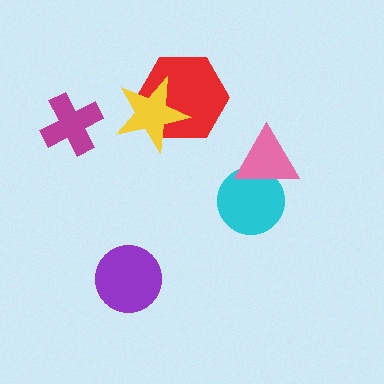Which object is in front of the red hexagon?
The yellow star is in front of the red hexagon.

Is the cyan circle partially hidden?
Yes, it is partially covered by another shape.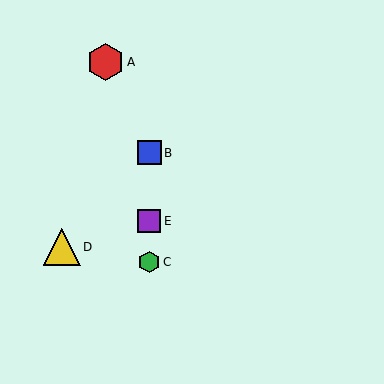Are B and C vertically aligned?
Yes, both are at x≈149.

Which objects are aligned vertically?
Objects B, C, E are aligned vertically.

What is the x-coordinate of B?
Object B is at x≈149.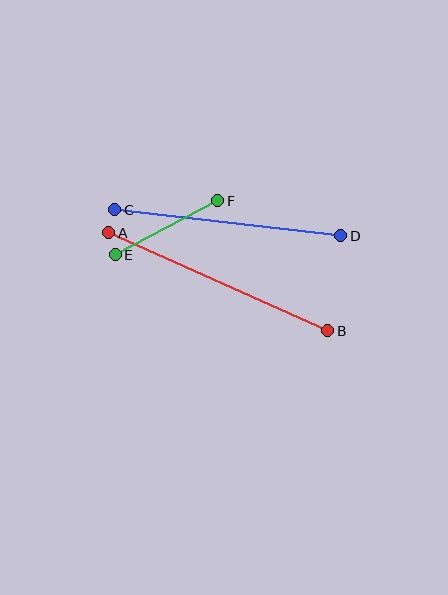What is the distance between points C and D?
The distance is approximately 228 pixels.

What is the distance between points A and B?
The distance is approximately 240 pixels.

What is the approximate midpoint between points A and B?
The midpoint is at approximately (218, 282) pixels.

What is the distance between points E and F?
The distance is approximately 116 pixels.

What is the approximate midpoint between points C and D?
The midpoint is at approximately (228, 223) pixels.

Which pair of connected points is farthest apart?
Points A and B are farthest apart.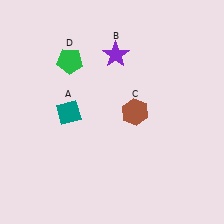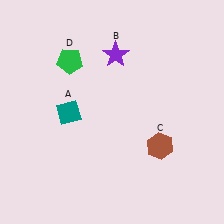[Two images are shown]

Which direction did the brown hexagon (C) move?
The brown hexagon (C) moved down.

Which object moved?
The brown hexagon (C) moved down.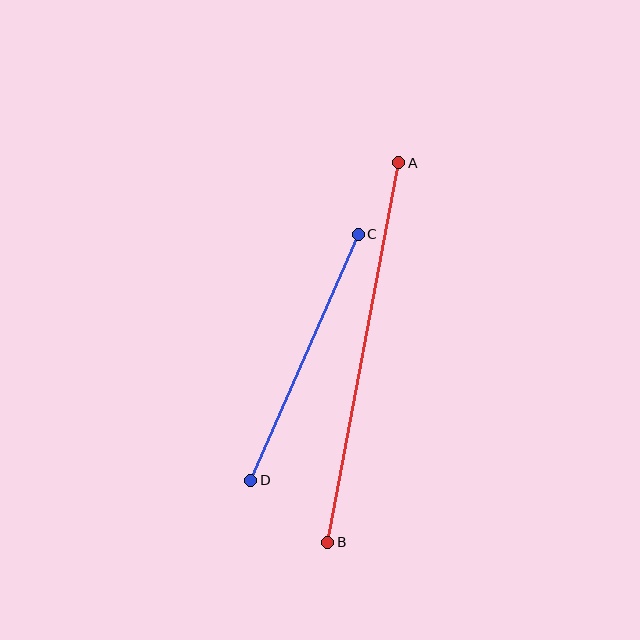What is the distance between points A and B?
The distance is approximately 386 pixels.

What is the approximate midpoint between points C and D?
The midpoint is at approximately (305, 357) pixels.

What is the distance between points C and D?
The distance is approximately 269 pixels.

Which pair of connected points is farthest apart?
Points A and B are farthest apart.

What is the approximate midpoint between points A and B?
The midpoint is at approximately (363, 352) pixels.